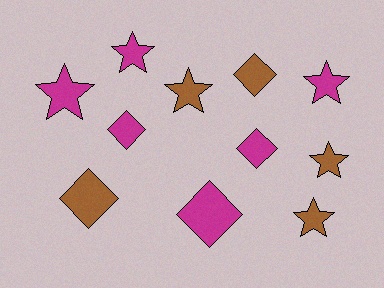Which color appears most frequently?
Magenta, with 6 objects.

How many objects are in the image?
There are 11 objects.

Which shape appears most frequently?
Star, with 6 objects.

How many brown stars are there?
There are 3 brown stars.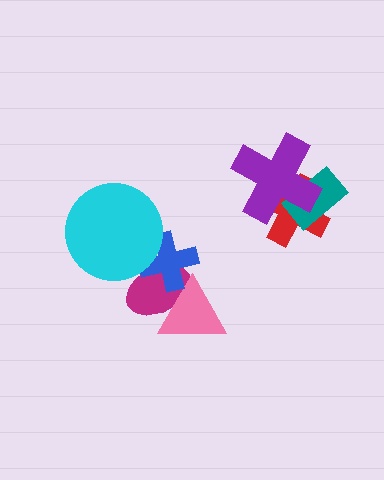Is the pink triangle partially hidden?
Yes, it is partially covered by another shape.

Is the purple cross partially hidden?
No, no other shape covers it.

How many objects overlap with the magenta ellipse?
3 objects overlap with the magenta ellipse.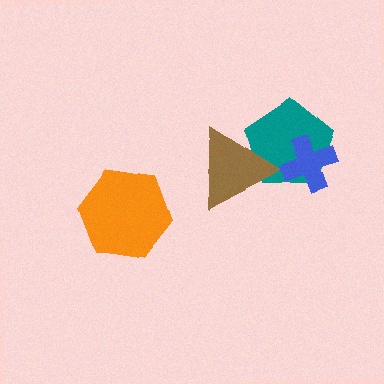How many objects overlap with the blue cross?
1 object overlaps with the blue cross.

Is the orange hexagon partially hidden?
No, no other shape covers it.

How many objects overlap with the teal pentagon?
2 objects overlap with the teal pentagon.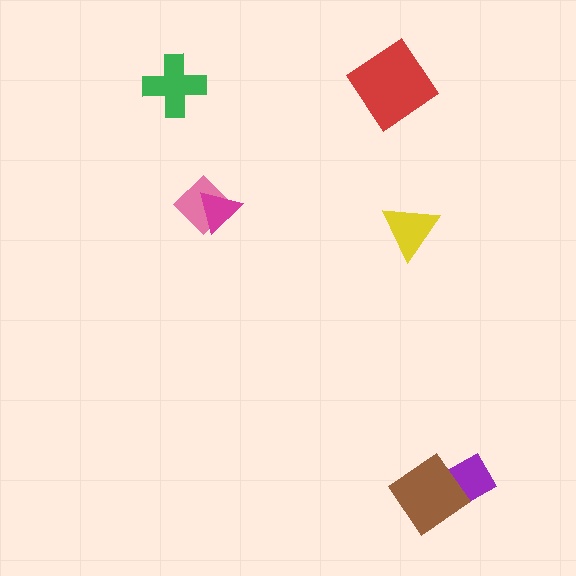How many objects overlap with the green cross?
0 objects overlap with the green cross.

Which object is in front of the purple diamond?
The brown diamond is in front of the purple diamond.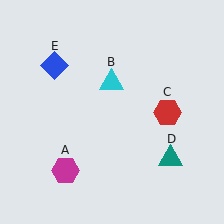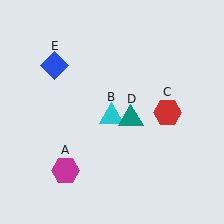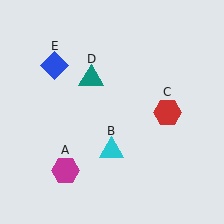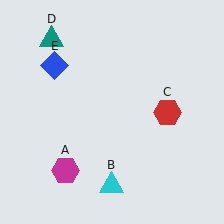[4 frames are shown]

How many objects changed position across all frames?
2 objects changed position: cyan triangle (object B), teal triangle (object D).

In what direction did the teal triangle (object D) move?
The teal triangle (object D) moved up and to the left.